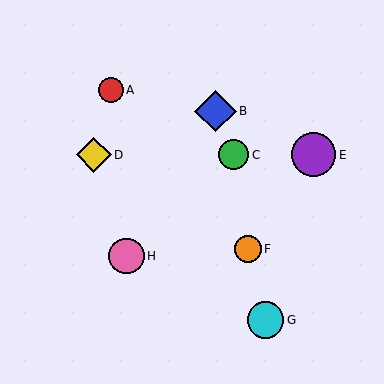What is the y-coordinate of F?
Object F is at y≈249.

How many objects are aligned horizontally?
3 objects (C, D, E) are aligned horizontally.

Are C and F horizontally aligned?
No, C is at y≈155 and F is at y≈249.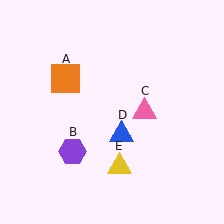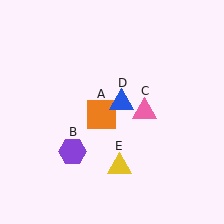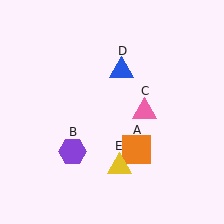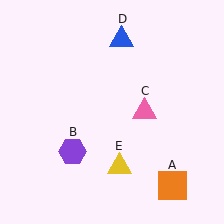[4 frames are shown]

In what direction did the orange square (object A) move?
The orange square (object A) moved down and to the right.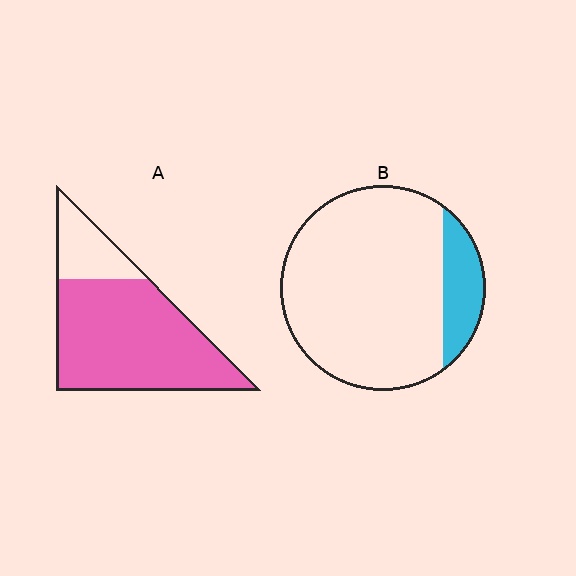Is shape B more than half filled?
No.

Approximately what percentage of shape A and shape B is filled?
A is approximately 80% and B is approximately 15%.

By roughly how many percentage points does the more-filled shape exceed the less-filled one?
By roughly 65 percentage points (A over B).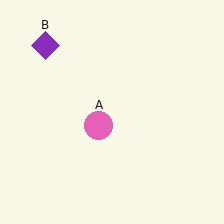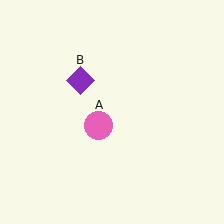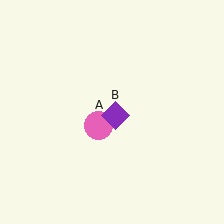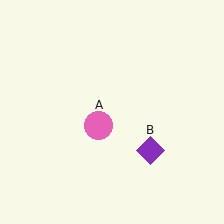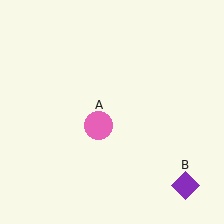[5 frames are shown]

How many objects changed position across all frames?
1 object changed position: purple diamond (object B).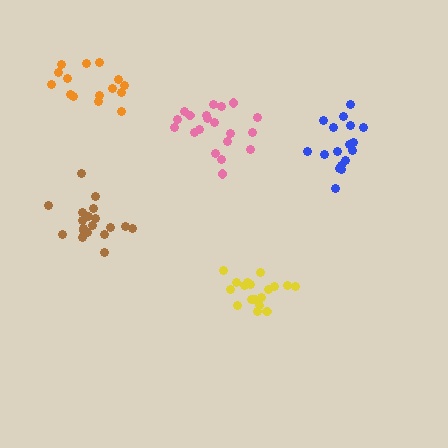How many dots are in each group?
Group 1: 18 dots, Group 2: 17 dots, Group 3: 19 dots, Group 4: 20 dots, Group 5: 15 dots (89 total).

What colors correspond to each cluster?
The clusters are colored: yellow, blue, brown, pink, orange.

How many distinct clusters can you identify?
There are 5 distinct clusters.